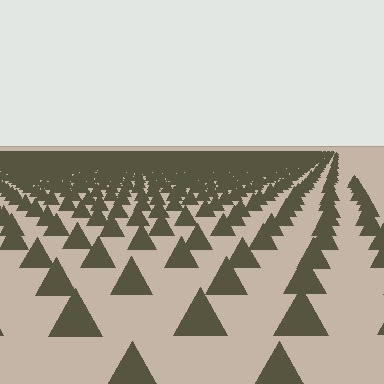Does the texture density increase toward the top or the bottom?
Density increases toward the top.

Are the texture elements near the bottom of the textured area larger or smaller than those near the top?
Larger. Near the bottom, elements are closer to the viewer and appear at a bigger on-screen size.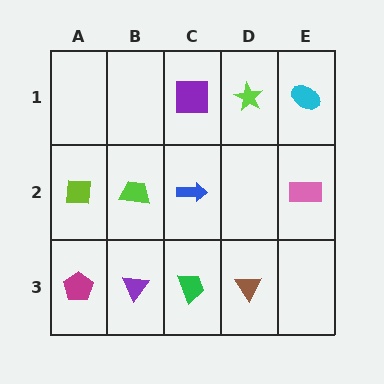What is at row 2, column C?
A blue arrow.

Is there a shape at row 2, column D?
No, that cell is empty.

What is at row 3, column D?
A brown triangle.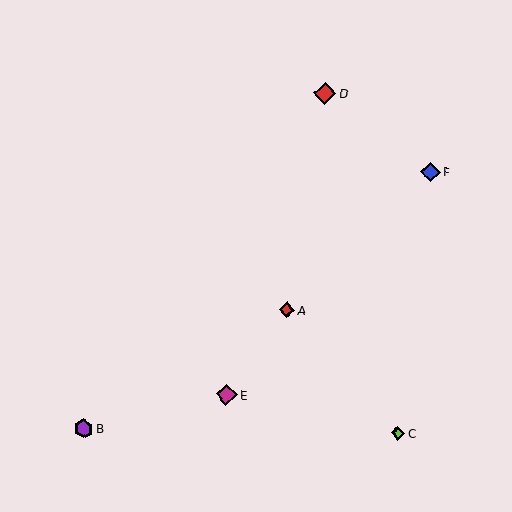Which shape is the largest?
The red diamond (labeled D) is the largest.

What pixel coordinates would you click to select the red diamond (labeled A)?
Click at (287, 310) to select the red diamond A.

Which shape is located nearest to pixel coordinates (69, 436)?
The purple hexagon (labeled B) at (84, 429) is nearest to that location.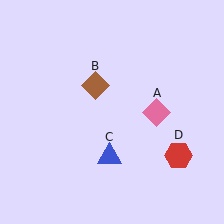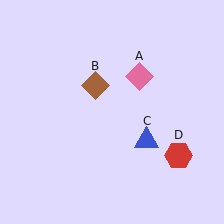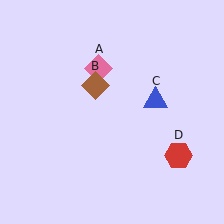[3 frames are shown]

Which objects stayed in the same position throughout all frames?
Brown diamond (object B) and red hexagon (object D) remained stationary.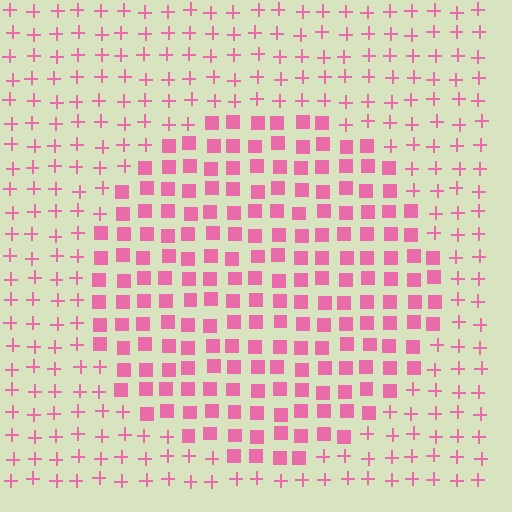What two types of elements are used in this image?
The image uses squares inside the circle region and plus signs outside it.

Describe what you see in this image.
The image is filled with small pink elements arranged in a uniform grid. A circle-shaped region contains squares, while the surrounding area contains plus signs. The boundary is defined purely by the change in element shape.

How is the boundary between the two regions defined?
The boundary is defined by a change in element shape: squares inside vs. plus signs outside. All elements share the same color and spacing.